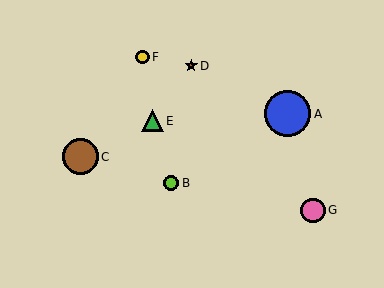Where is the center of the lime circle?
The center of the lime circle is at (171, 183).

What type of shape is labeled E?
Shape E is a green triangle.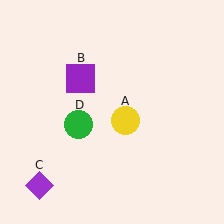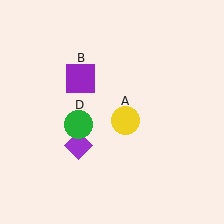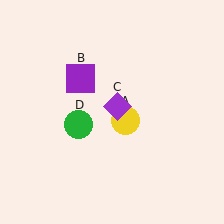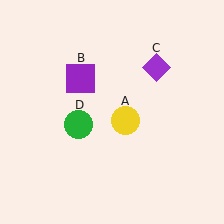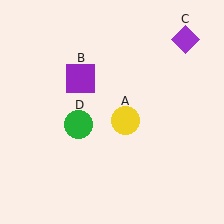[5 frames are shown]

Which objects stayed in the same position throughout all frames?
Yellow circle (object A) and purple square (object B) and green circle (object D) remained stationary.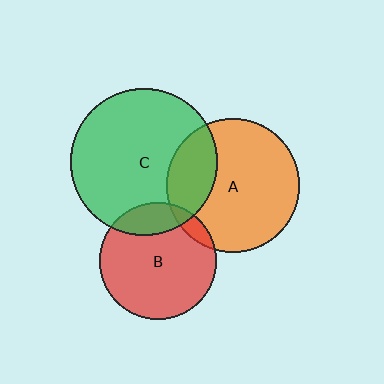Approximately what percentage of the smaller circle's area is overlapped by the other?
Approximately 10%.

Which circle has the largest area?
Circle C (green).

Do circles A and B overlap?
Yes.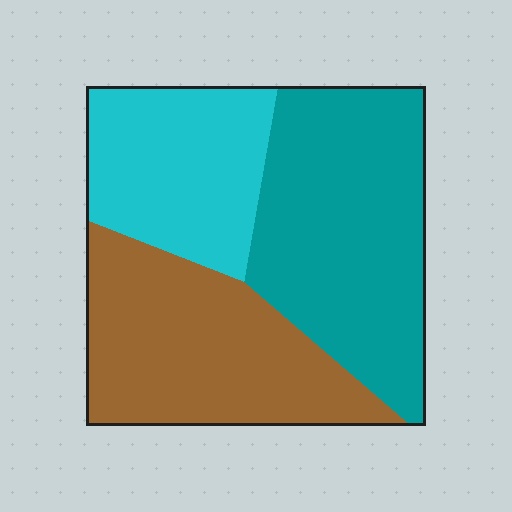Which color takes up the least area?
Cyan, at roughly 25%.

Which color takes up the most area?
Teal, at roughly 40%.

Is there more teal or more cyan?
Teal.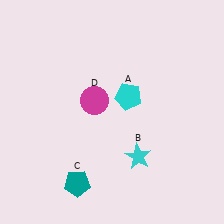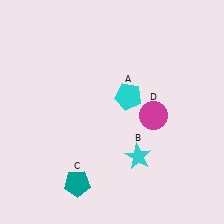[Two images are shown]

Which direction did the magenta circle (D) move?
The magenta circle (D) moved right.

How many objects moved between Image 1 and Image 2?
1 object moved between the two images.